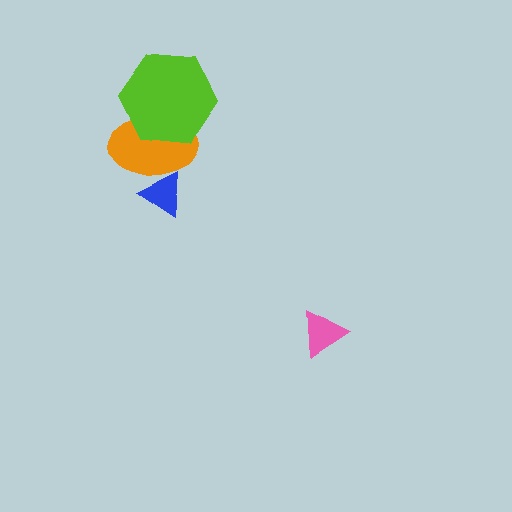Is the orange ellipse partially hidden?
Yes, it is partially covered by another shape.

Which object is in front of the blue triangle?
The orange ellipse is in front of the blue triangle.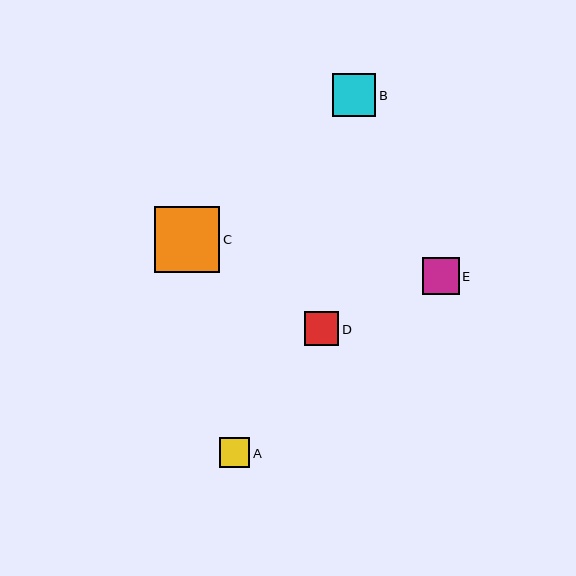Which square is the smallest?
Square A is the smallest with a size of approximately 30 pixels.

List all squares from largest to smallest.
From largest to smallest: C, B, E, D, A.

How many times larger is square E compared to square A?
Square E is approximately 1.2 times the size of square A.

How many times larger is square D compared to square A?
Square D is approximately 1.1 times the size of square A.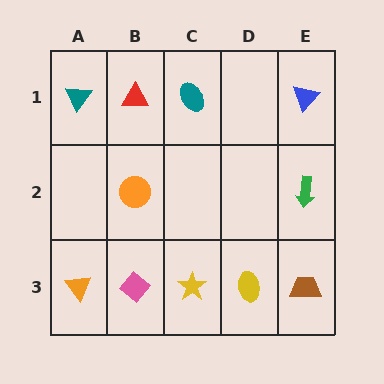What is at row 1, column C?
A teal ellipse.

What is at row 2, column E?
A green arrow.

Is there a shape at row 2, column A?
No, that cell is empty.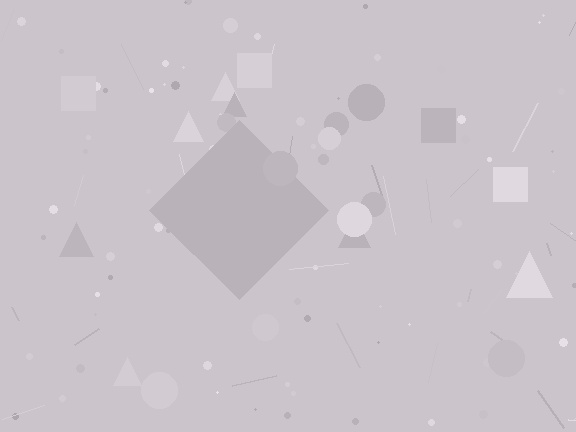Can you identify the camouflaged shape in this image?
The camouflaged shape is a diamond.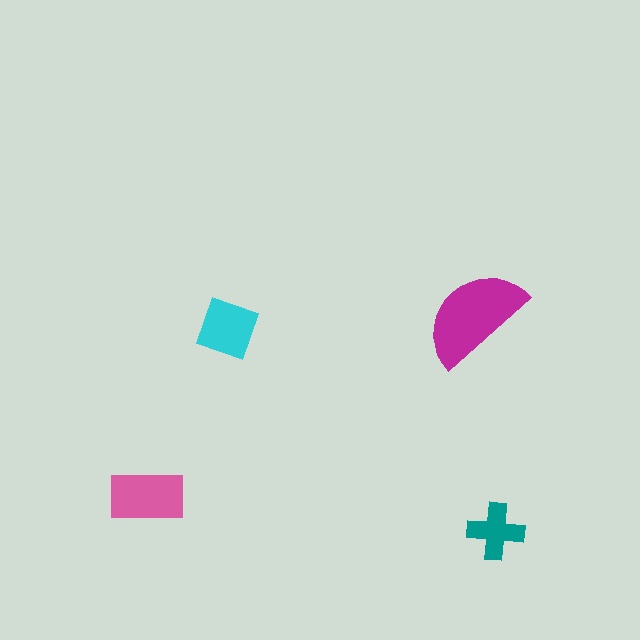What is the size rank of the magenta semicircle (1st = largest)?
1st.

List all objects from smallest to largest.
The teal cross, the cyan diamond, the pink rectangle, the magenta semicircle.